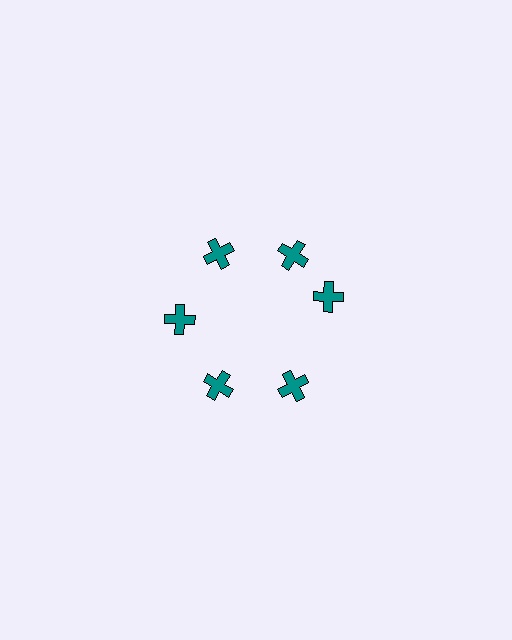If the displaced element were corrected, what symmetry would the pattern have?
It would have 6-fold rotational symmetry — the pattern would map onto itself every 60 degrees.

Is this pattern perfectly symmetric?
No. The 6 teal crosses are arranged in a ring, but one element near the 3 o'clock position is rotated out of alignment along the ring, breaking the 6-fold rotational symmetry.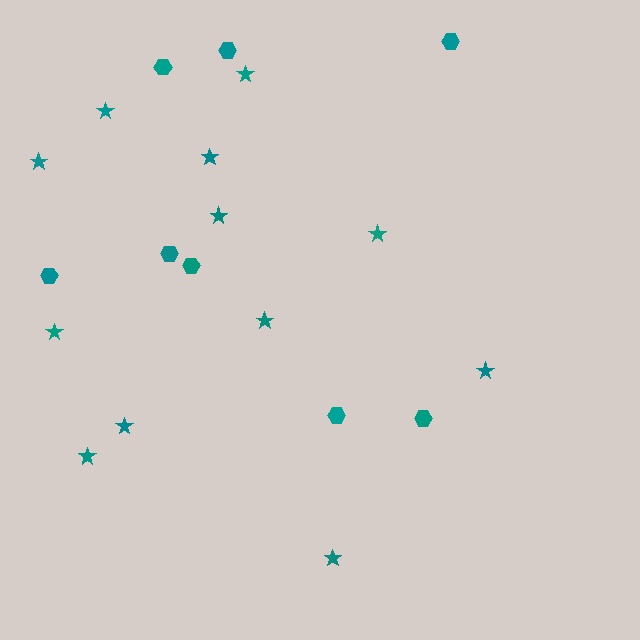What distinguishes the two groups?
There are 2 groups: one group of stars (12) and one group of hexagons (8).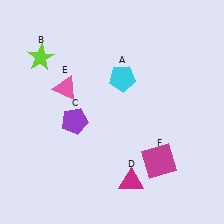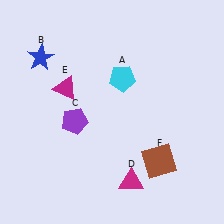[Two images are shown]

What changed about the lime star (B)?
In Image 1, B is lime. In Image 2, it changed to blue.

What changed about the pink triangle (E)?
In Image 1, E is pink. In Image 2, it changed to magenta.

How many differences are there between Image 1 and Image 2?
There are 3 differences between the two images.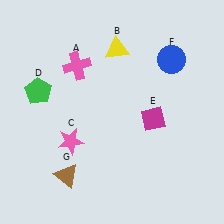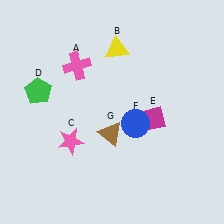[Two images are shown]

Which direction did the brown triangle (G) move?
The brown triangle (G) moved right.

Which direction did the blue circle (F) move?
The blue circle (F) moved down.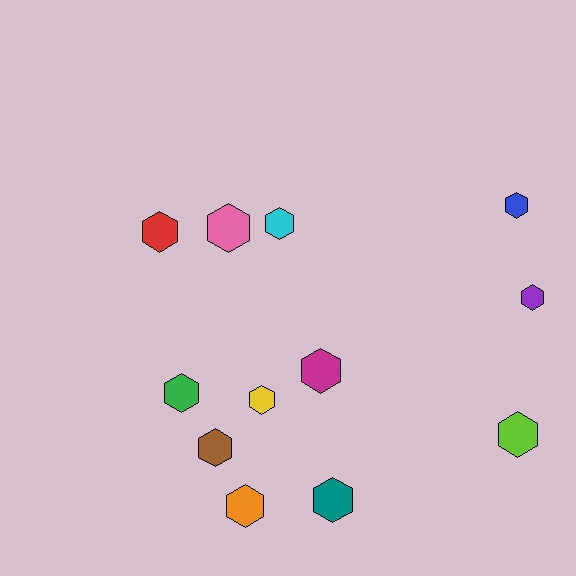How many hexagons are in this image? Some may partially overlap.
There are 12 hexagons.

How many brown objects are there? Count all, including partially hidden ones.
There is 1 brown object.